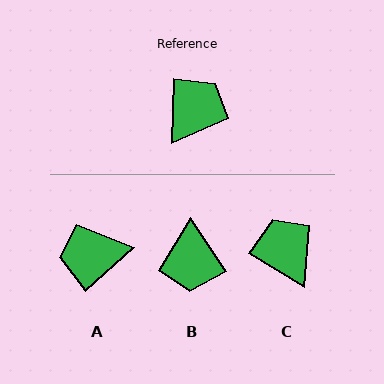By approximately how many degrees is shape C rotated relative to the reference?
Approximately 61 degrees counter-clockwise.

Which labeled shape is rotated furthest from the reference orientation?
B, about 145 degrees away.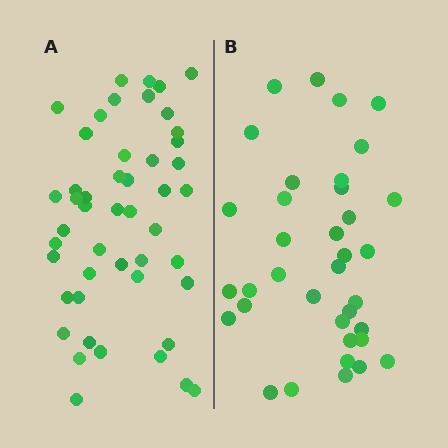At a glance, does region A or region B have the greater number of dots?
Region A (the left region) has more dots.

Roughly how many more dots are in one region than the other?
Region A has roughly 12 or so more dots than region B.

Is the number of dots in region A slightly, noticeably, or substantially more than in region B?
Region A has noticeably more, but not dramatically so. The ratio is roughly 1.3 to 1.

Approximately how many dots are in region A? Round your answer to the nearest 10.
About 50 dots. (The exact count is 48, which rounds to 50.)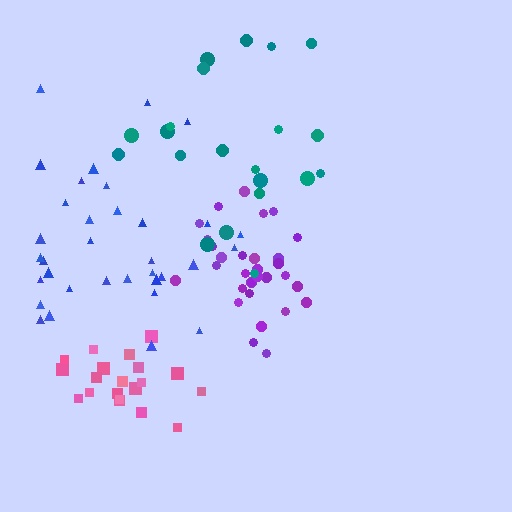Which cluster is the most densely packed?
Purple.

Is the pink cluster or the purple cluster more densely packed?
Purple.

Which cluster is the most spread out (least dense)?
Teal.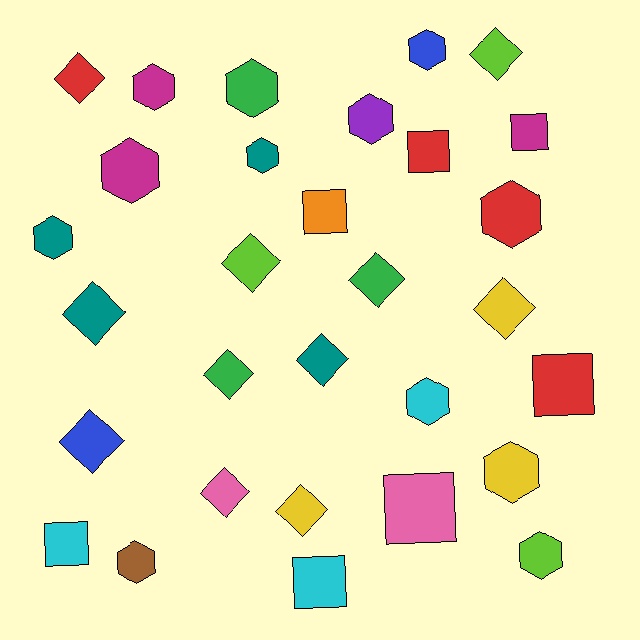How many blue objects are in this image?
There are 2 blue objects.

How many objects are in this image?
There are 30 objects.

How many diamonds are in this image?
There are 11 diamonds.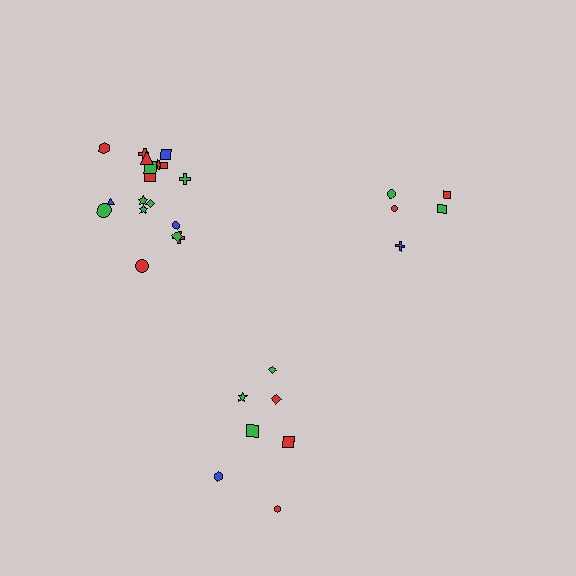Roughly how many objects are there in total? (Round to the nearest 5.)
Roughly 30 objects in total.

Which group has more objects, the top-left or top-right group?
The top-left group.